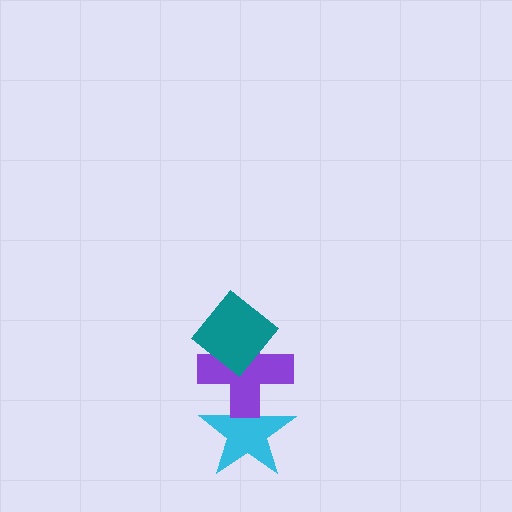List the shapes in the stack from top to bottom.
From top to bottom: the teal diamond, the purple cross, the cyan star.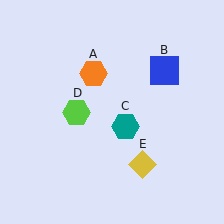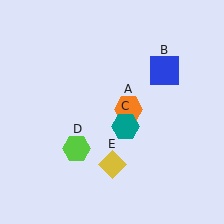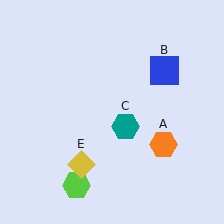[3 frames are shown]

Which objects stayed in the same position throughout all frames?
Blue square (object B) and teal hexagon (object C) remained stationary.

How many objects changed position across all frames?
3 objects changed position: orange hexagon (object A), lime hexagon (object D), yellow diamond (object E).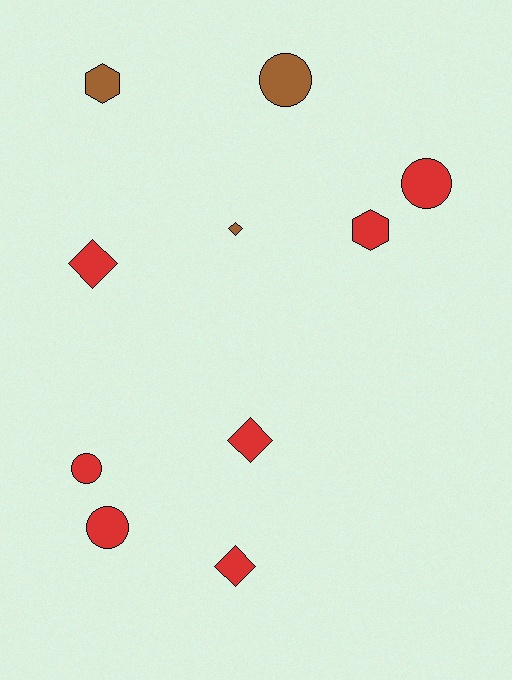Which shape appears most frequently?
Circle, with 4 objects.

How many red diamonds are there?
There are 3 red diamonds.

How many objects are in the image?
There are 10 objects.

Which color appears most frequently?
Red, with 7 objects.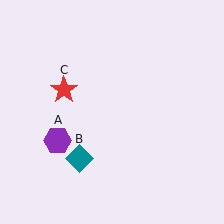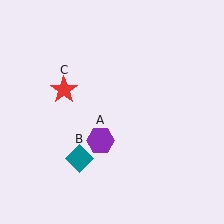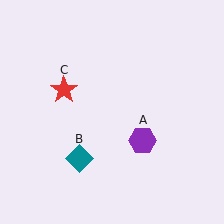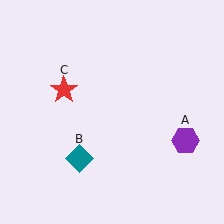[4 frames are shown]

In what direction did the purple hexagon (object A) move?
The purple hexagon (object A) moved right.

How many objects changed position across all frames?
1 object changed position: purple hexagon (object A).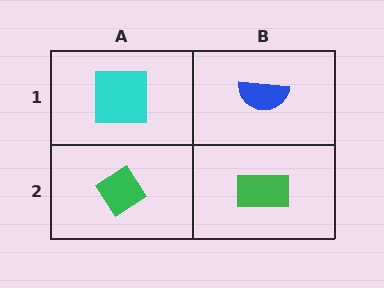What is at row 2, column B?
A green rectangle.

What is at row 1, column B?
A blue semicircle.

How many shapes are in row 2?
2 shapes.